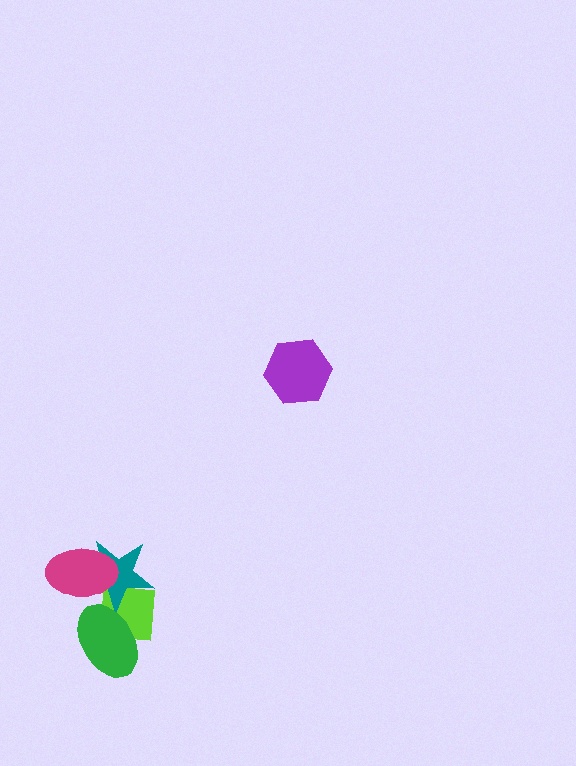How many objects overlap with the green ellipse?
2 objects overlap with the green ellipse.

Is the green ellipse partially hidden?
No, no other shape covers it.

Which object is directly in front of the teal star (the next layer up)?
The magenta ellipse is directly in front of the teal star.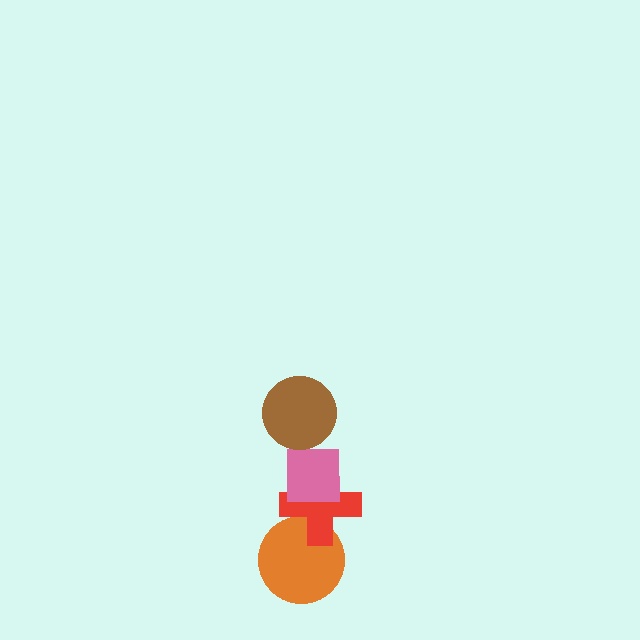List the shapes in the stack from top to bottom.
From top to bottom: the brown circle, the pink square, the red cross, the orange circle.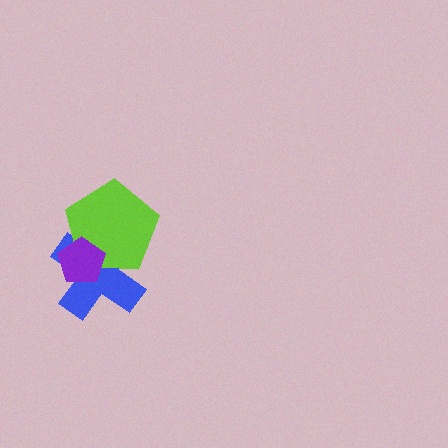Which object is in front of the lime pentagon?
The purple pentagon is in front of the lime pentagon.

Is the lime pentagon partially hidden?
Yes, it is partially covered by another shape.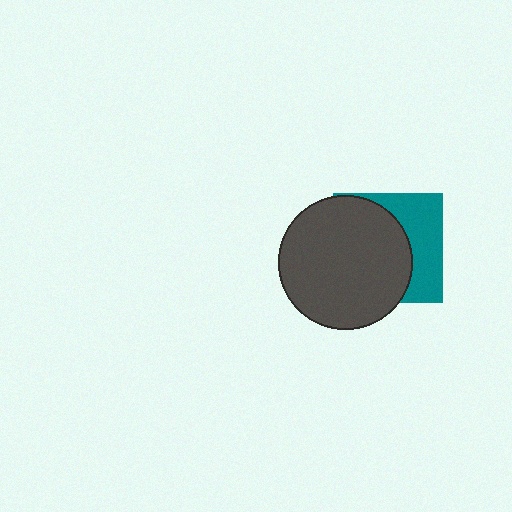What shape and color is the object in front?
The object in front is a dark gray circle.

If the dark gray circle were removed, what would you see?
You would see the complete teal square.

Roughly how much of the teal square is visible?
A small part of it is visible (roughly 38%).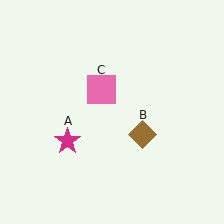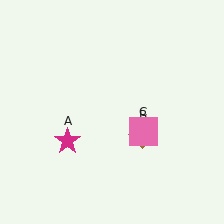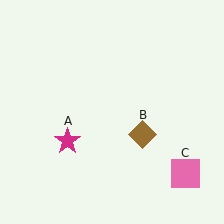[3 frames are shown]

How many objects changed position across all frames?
1 object changed position: pink square (object C).